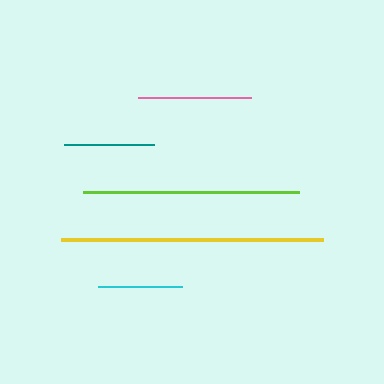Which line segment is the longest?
The yellow line is the longest at approximately 262 pixels.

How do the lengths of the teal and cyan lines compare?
The teal and cyan lines are approximately the same length.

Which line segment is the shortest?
The cyan line is the shortest at approximately 84 pixels.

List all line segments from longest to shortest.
From longest to shortest: yellow, lime, pink, teal, cyan.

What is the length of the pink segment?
The pink segment is approximately 113 pixels long.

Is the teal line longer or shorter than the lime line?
The lime line is longer than the teal line.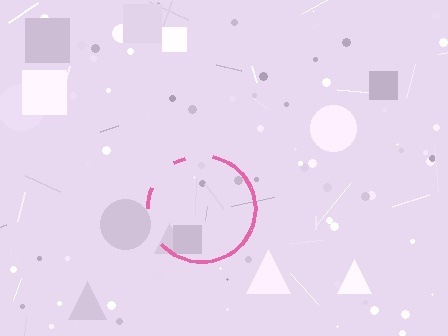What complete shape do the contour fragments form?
The contour fragments form a circle.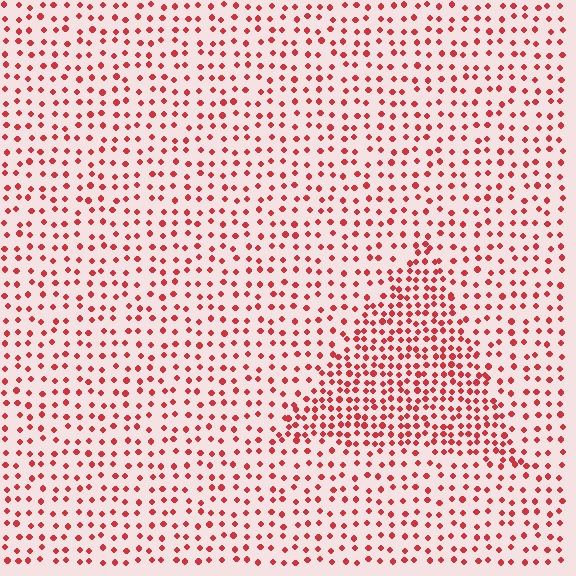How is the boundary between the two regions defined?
The boundary is defined by a change in element density (approximately 2.0x ratio). All elements are the same color, size, and shape.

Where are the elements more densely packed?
The elements are more densely packed inside the triangle boundary.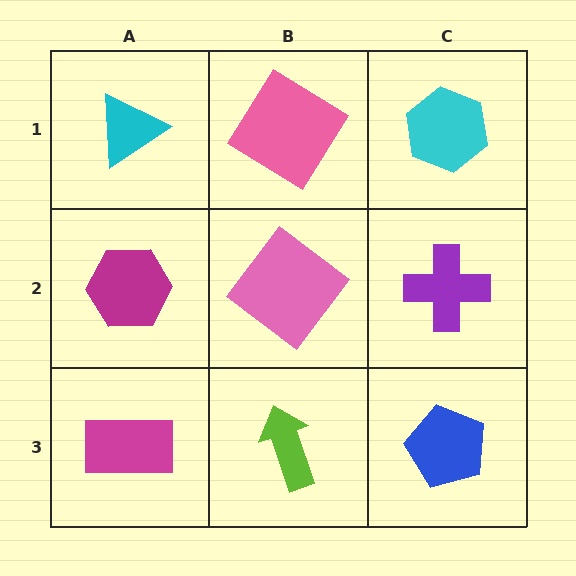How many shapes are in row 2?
3 shapes.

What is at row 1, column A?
A cyan triangle.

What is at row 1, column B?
A pink diamond.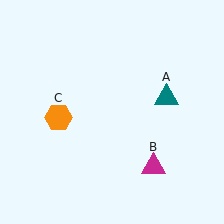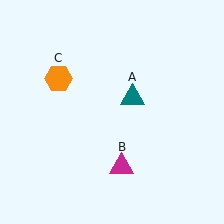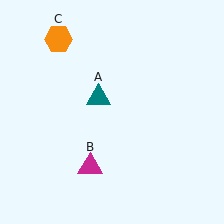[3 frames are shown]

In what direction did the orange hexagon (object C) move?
The orange hexagon (object C) moved up.